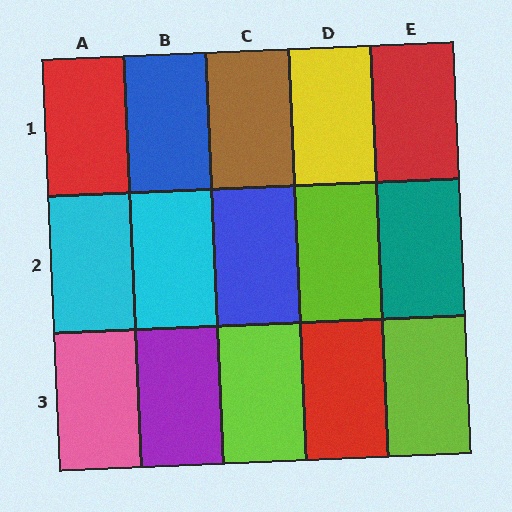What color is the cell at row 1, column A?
Red.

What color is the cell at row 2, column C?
Blue.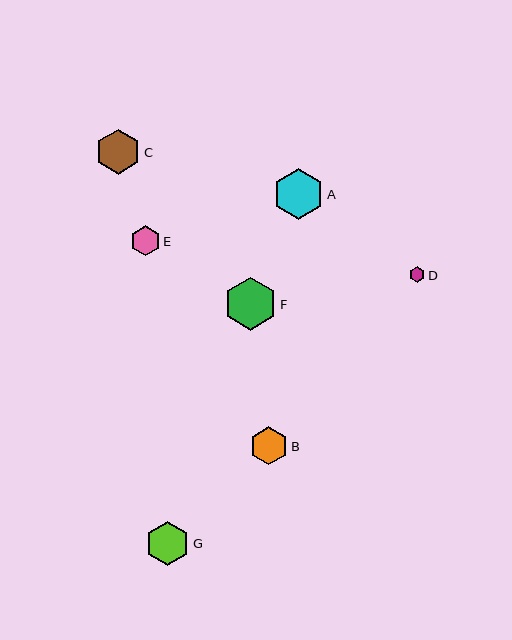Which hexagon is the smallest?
Hexagon D is the smallest with a size of approximately 16 pixels.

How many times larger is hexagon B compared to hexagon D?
Hexagon B is approximately 2.4 times the size of hexagon D.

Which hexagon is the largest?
Hexagon F is the largest with a size of approximately 53 pixels.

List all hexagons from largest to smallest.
From largest to smallest: F, A, C, G, B, E, D.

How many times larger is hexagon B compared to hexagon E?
Hexagon B is approximately 1.3 times the size of hexagon E.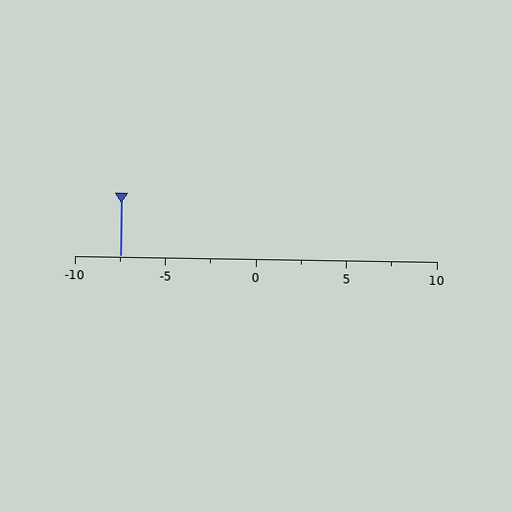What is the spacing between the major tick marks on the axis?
The major ticks are spaced 5 apart.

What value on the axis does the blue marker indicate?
The marker indicates approximately -7.5.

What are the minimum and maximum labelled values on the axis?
The axis runs from -10 to 10.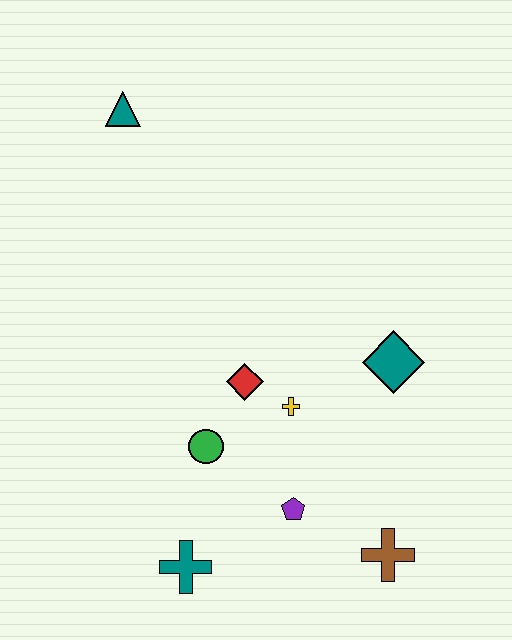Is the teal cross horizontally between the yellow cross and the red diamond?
No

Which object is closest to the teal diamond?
The yellow cross is closest to the teal diamond.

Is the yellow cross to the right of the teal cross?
Yes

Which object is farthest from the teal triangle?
The brown cross is farthest from the teal triangle.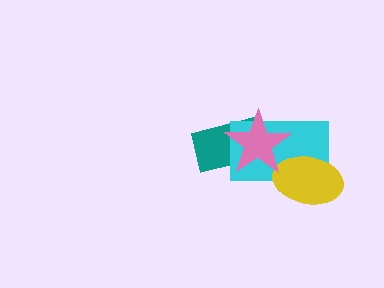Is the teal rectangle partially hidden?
Yes, it is partially covered by another shape.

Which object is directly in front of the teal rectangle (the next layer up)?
The cyan rectangle is directly in front of the teal rectangle.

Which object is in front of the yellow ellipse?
The pink star is in front of the yellow ellipse.